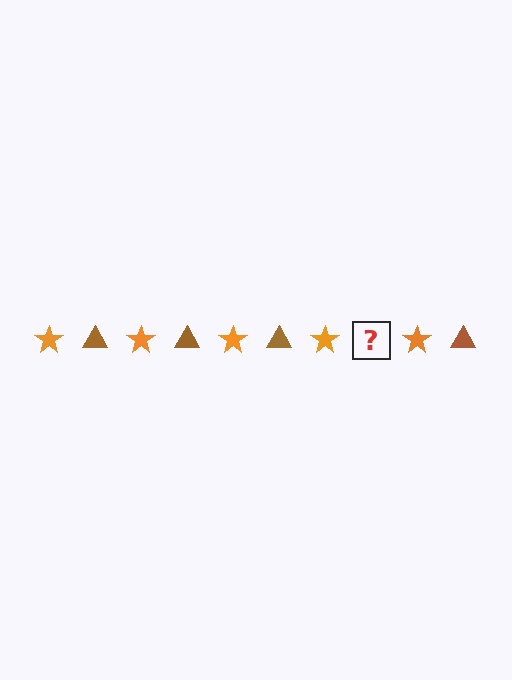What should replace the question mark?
The question mark should be replaced with a brown triangle.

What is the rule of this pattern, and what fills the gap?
The rule is that the pattern alternates between orange star and brown triangle. The gap should be filled with a brown triangle.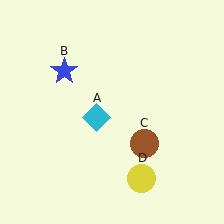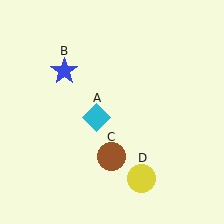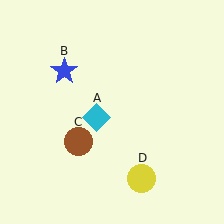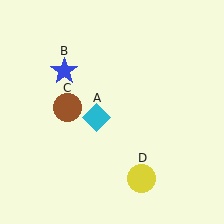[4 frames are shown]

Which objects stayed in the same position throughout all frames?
Cyan diamond (object A) and blue star (object B) and yellow circle (object D) remained stationary.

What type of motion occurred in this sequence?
The brown circle (object C) rotated clockwise around the center of the scene.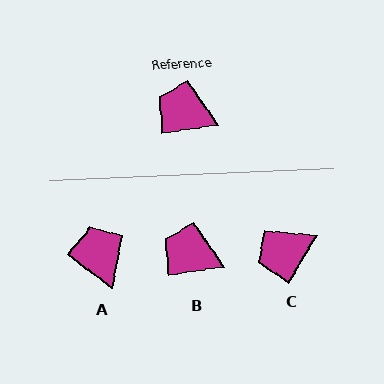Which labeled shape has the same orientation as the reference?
B.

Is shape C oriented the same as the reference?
No, it is off by about 51 degrees.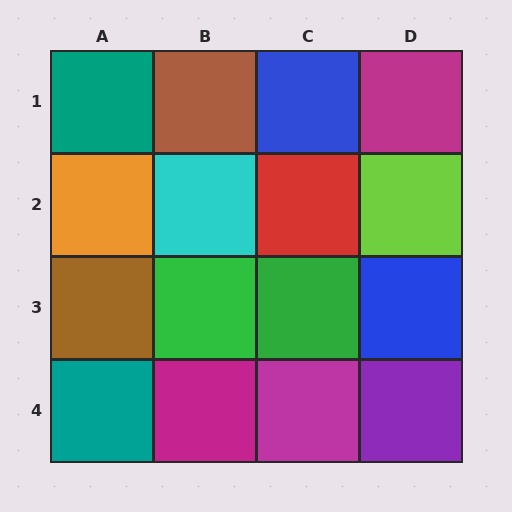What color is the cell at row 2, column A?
Orange.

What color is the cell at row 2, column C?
Red.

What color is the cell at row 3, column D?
Blue.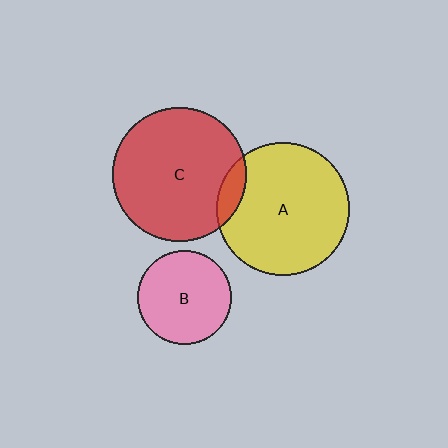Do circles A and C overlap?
Yes.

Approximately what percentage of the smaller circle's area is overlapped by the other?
Approximately 10%.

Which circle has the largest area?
Circle C (red).